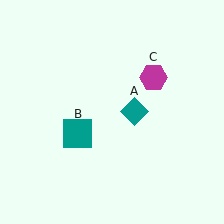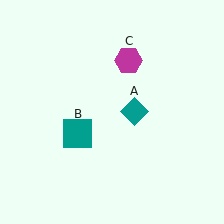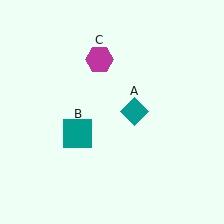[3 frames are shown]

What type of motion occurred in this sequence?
The magenta hexagon (object C) rotated counterclockwise around the center of the scene.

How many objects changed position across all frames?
1 object changed position: magenta hexagon (object C).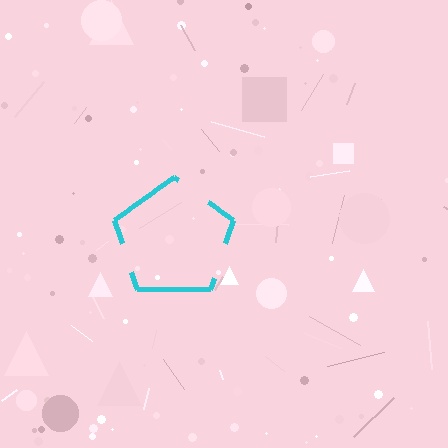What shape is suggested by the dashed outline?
The dashed outline suggests a pentagon.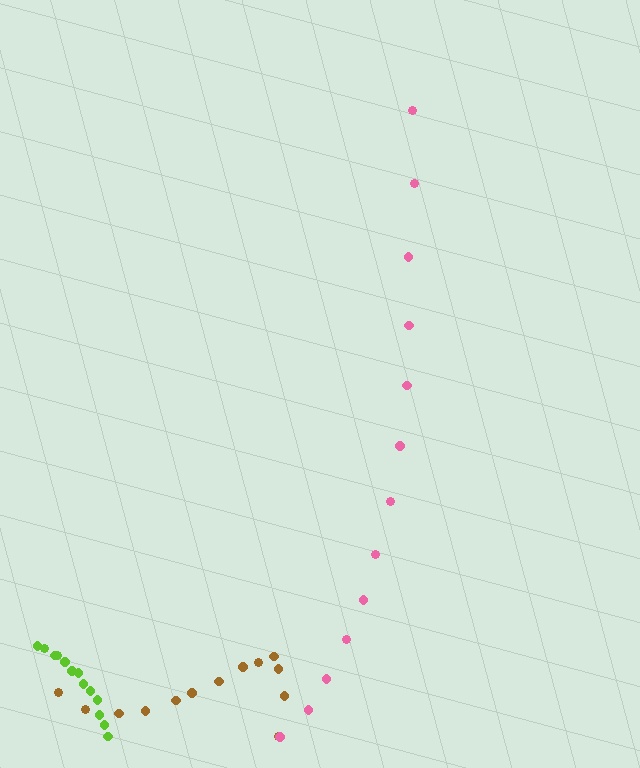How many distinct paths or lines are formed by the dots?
There are 3 distinct paths.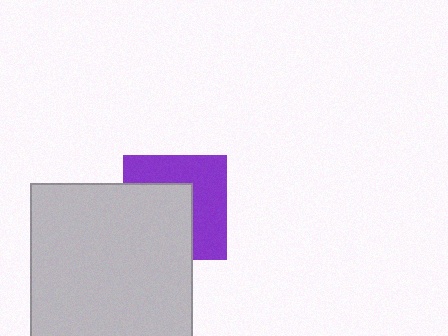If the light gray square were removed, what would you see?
You would see the complete purple square.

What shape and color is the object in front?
The object in front is a light gray square.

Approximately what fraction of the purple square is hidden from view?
Roughly 49% of the purple square is hidden behind the light gray square.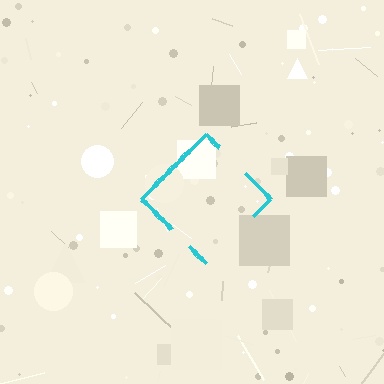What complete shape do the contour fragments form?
The contour fragments form a diamond.